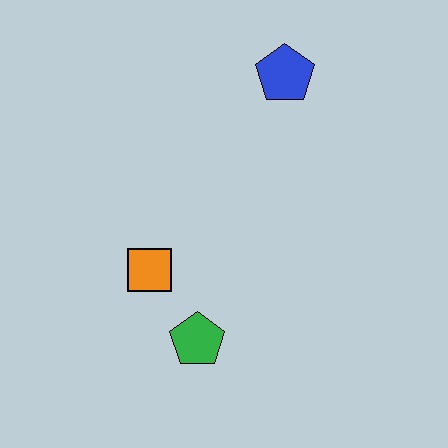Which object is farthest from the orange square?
The blue pentagon is farthest from the orange square.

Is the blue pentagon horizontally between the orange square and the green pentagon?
No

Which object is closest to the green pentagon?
The orange square is closest to the green pentagon.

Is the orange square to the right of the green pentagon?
No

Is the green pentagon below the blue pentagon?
Yes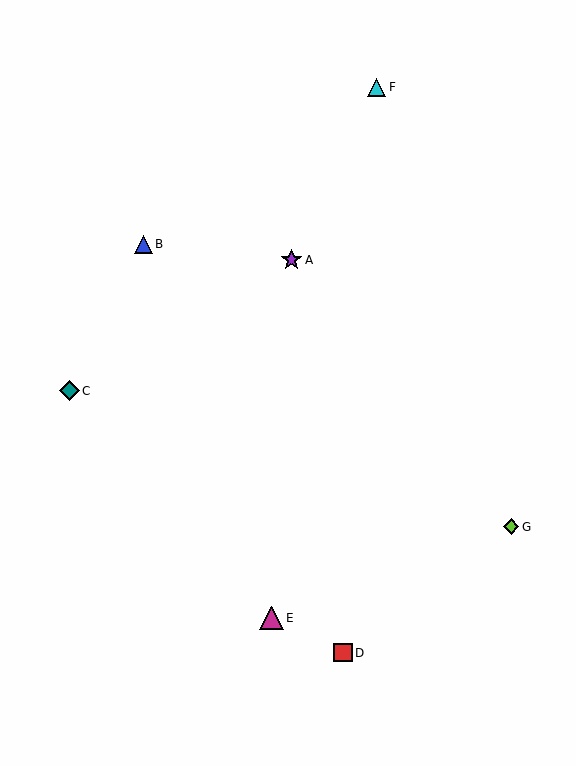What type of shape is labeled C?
Shape C is a teal diamond.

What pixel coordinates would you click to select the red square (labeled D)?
Click at (343, 653) to select the red square D.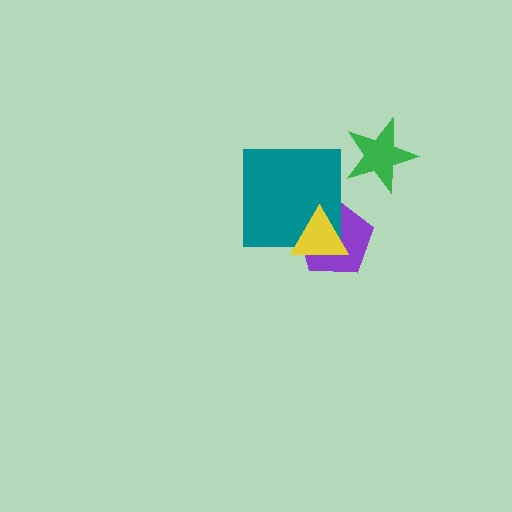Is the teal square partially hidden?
Yes, it is partially covered by another shape.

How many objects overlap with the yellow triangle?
2 objects overlap with the yellow triangle.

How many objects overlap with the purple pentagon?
2 objects overlap with the purple pentagon.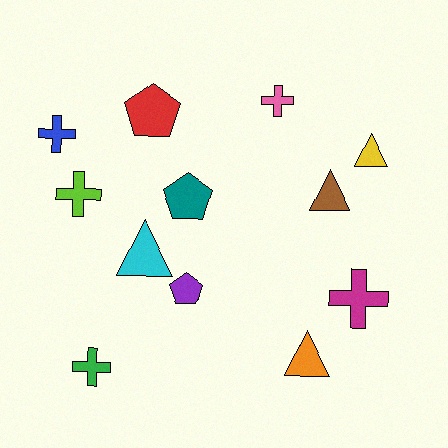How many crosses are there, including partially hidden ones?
There are 5 crosses.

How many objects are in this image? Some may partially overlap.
There are 12 objects.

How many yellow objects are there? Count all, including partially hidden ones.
There is 1 yellow object.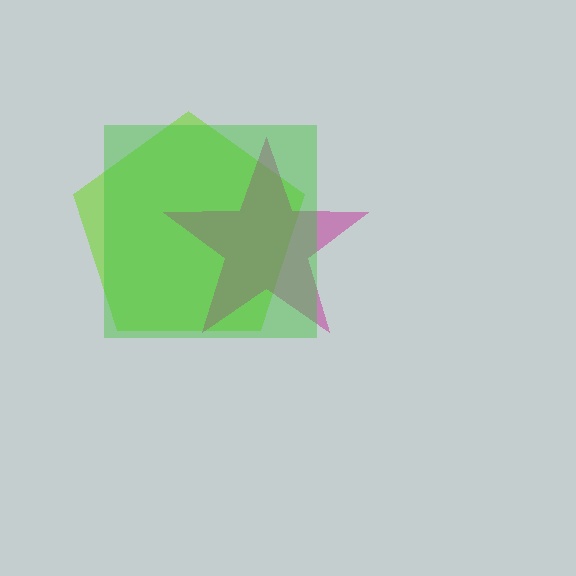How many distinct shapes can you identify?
There are 3 distinct shapes: a lime pentagon, a magenta star, a green square.